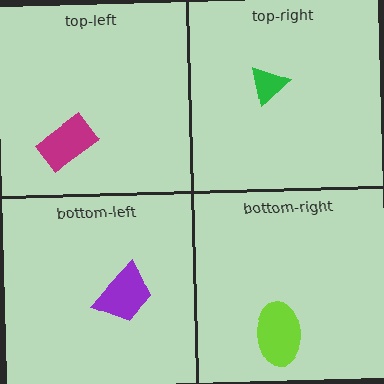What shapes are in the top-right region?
The green triangle.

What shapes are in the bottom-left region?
The purple trapezoid.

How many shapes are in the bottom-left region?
1.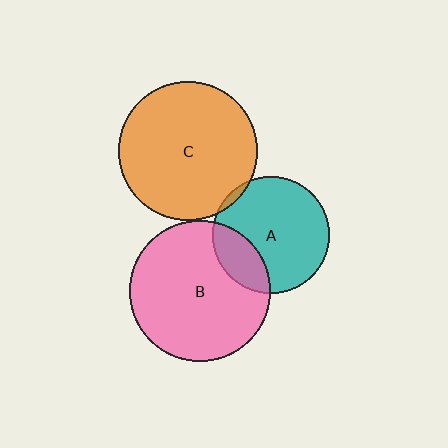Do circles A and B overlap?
Yes.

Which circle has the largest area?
Circle B (pink).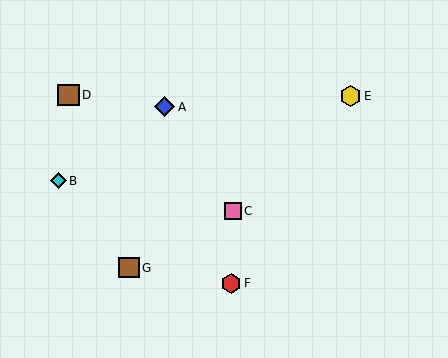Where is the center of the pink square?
The center of the pink square is at (233, 211).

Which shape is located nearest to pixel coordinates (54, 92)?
The brown square (labeled D) at (68, 95) is nearest to that location.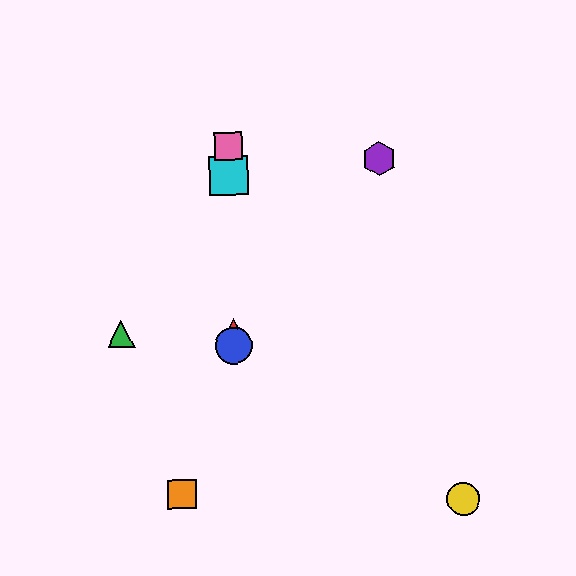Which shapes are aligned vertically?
The red triangle, the blue circle, the cyan square, the pink square are aligned vertically.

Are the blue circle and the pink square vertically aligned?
Yes, both are at x≈234.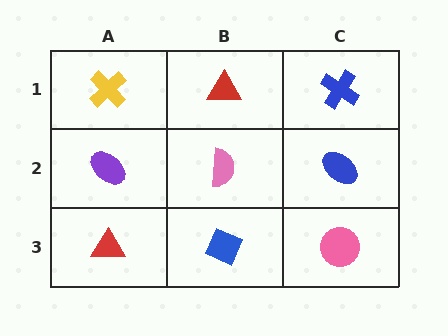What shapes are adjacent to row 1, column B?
A pink semicircle (row 2, column B), a yellow cross (row 1, column A), a blue cross (row 1, column C).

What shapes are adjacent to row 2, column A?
A yellow cross (row 1, column A), a red triangle (row 3, column A), a pink semicircle (row 2, column B).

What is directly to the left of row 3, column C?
A blue diamond.